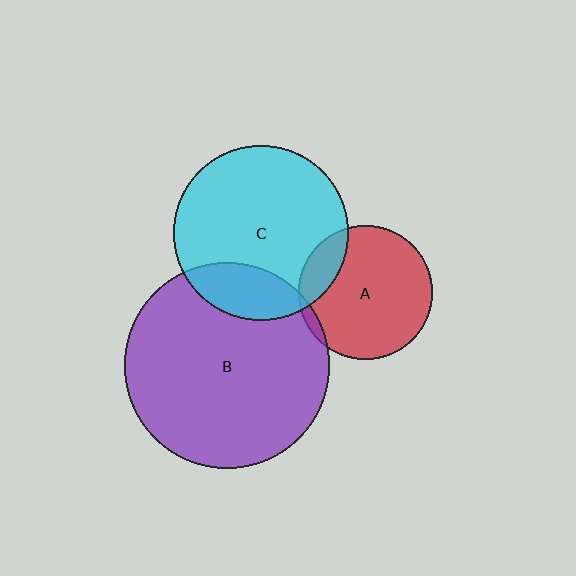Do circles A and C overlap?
Yes.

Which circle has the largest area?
Circle B (purple).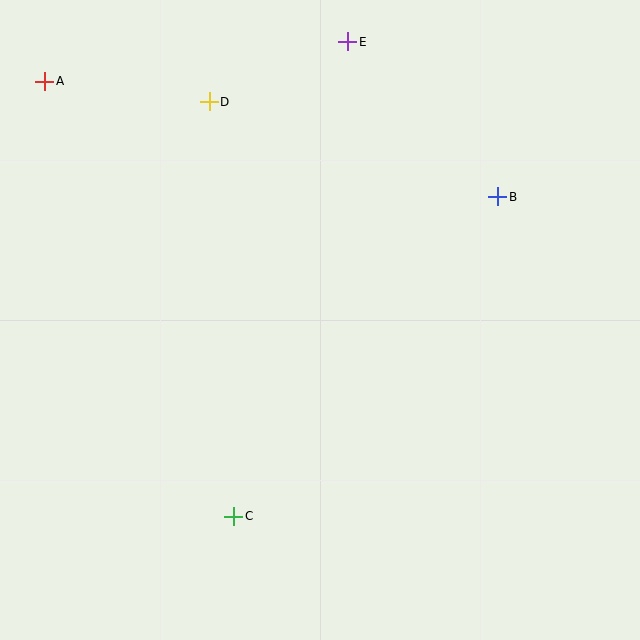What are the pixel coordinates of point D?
Point D is at (209, 102).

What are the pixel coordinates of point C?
Point C is at (234, 516).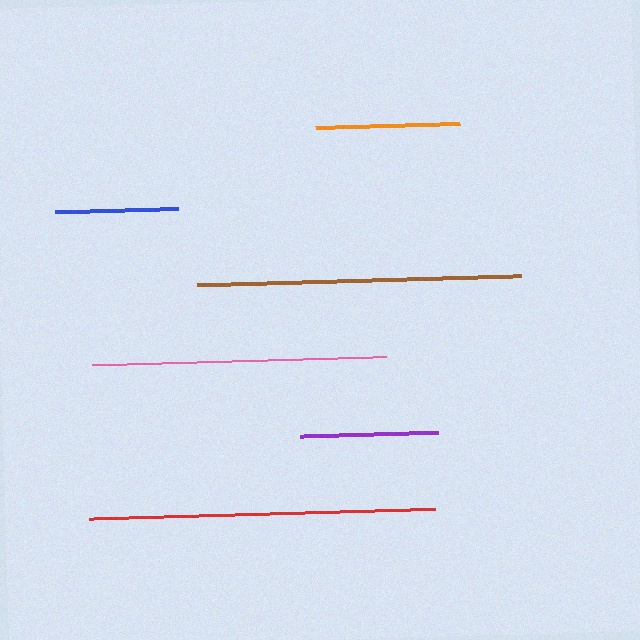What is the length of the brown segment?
The brown segment is approximately 324 pixels long.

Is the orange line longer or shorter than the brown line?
The brown line is longer than the orange line.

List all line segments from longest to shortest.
From longest to shortest: red, brown, pink, orange, purple, blue.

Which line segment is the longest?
The red line is the longest at approximately 347 pixels.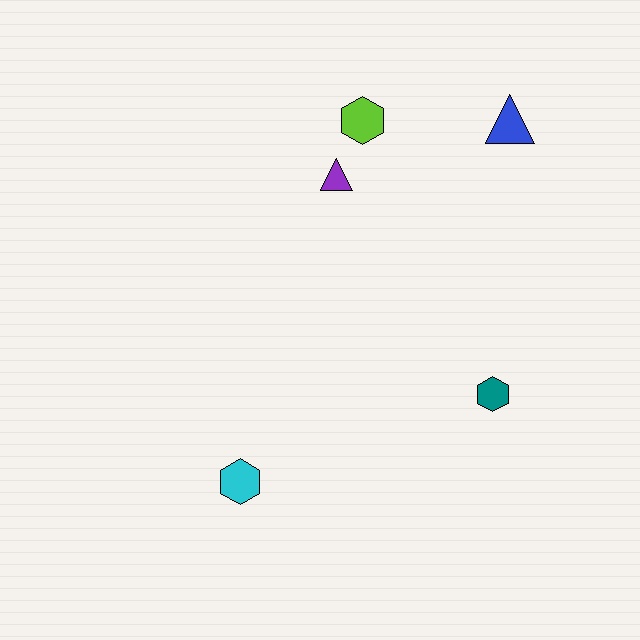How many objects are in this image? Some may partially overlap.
There are 5 objects.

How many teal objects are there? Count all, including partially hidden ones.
There is 1 teal object.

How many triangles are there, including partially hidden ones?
There are 2 triangles.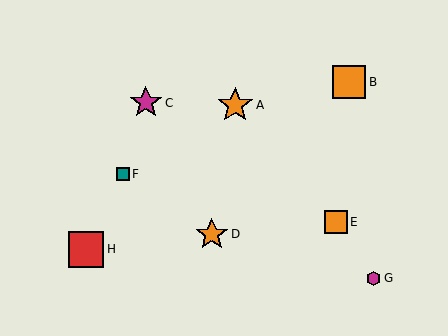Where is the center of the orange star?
The center of the orange star is at (212, 234).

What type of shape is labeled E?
Shape E is an orange square.